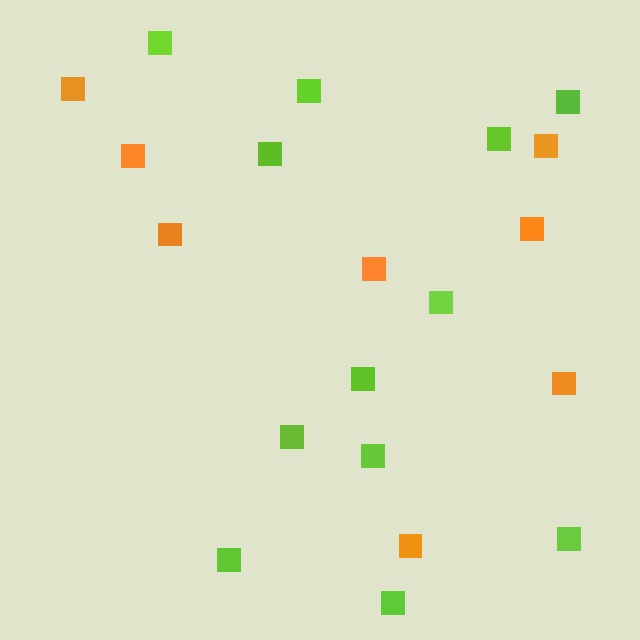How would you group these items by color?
There are 2 groups: one group of orange squares (8) and one group of lime squares (12).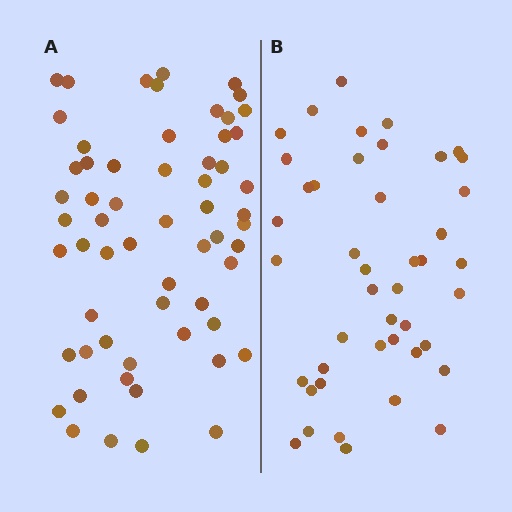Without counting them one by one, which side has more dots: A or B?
Region A (the left region) has more dots.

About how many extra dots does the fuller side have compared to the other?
Region A has approximately 15 more dots than region B.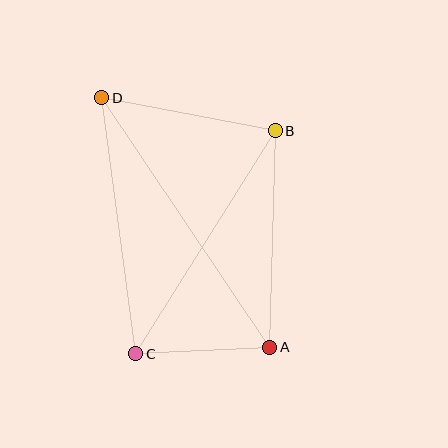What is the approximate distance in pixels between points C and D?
The distance between C and D is approximately 258 pixels.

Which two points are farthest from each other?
Points A and D are farthest from each other.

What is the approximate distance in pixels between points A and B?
The distance between A and B is approximately 216 pixels.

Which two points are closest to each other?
Points A and C are closest to each other.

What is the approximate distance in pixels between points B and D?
The distance between B and D is approximately 177 pixels.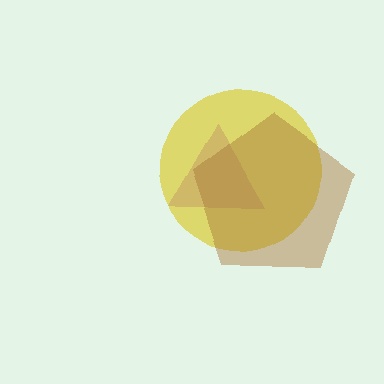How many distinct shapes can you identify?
There are 3 distinct shapes: a purple triangle, a yellow circle, a brown pentagon.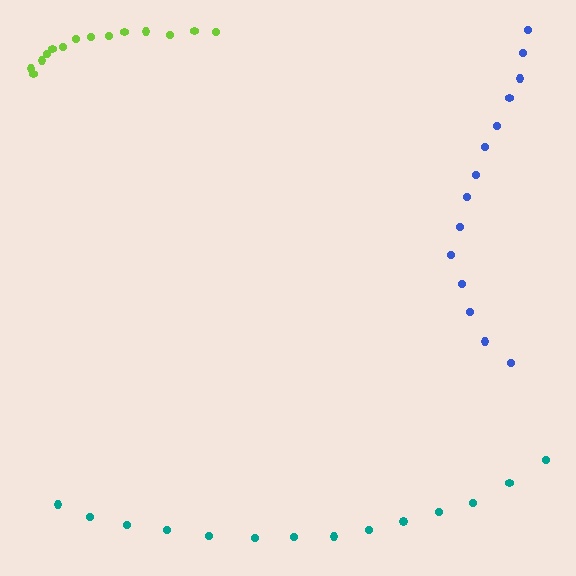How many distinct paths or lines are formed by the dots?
There are 3 distinct paths.